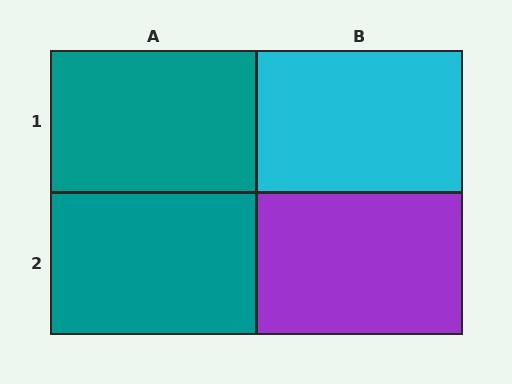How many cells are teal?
2 cells are teal.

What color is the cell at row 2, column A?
Teal.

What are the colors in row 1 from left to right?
Teal, cyan.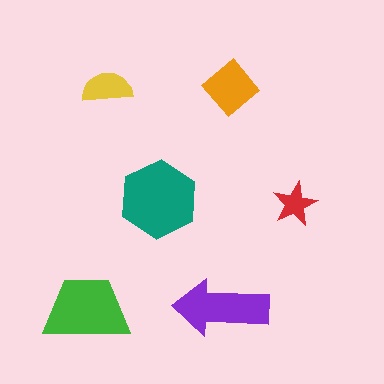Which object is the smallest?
The red star.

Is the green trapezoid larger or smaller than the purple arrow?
Larger.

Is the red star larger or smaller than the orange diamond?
Smaller.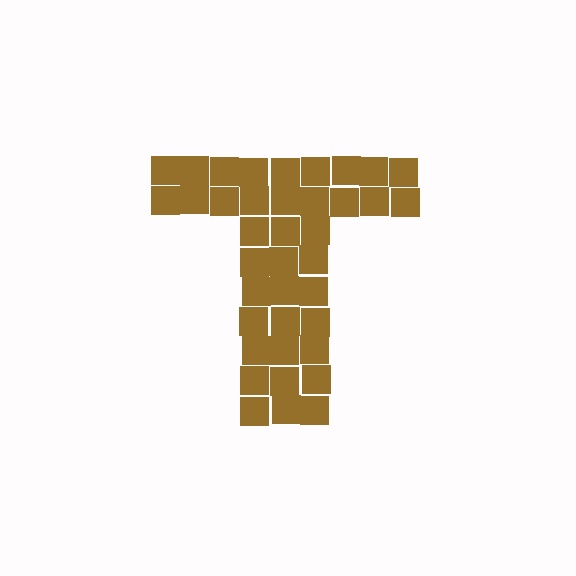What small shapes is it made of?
It is made of small squares.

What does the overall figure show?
The overall figure shows the letter T.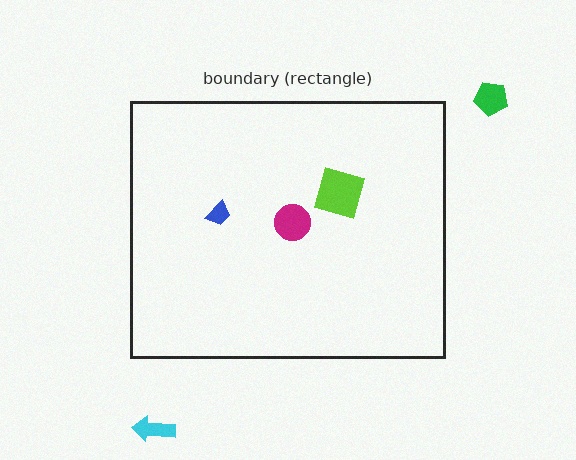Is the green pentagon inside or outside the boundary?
Outside.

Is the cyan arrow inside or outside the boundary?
Outside.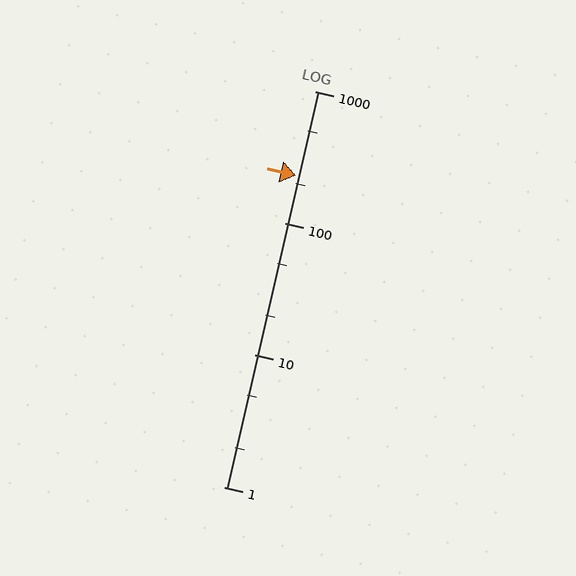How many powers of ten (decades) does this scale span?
The scale spans 3 decades, from 1 to 1000.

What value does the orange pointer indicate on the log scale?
The pointer indicates approximately 230.